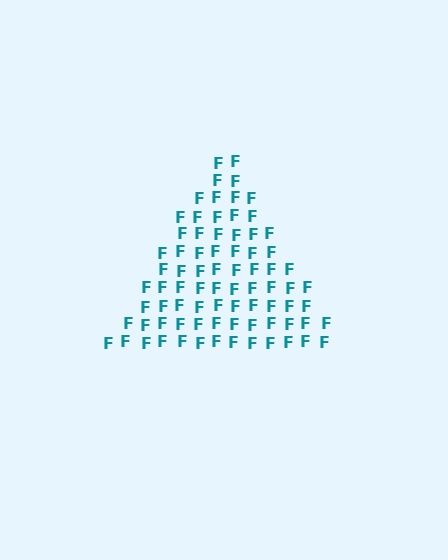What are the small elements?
The small elements are letter F's.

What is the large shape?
The large shape is a triangle.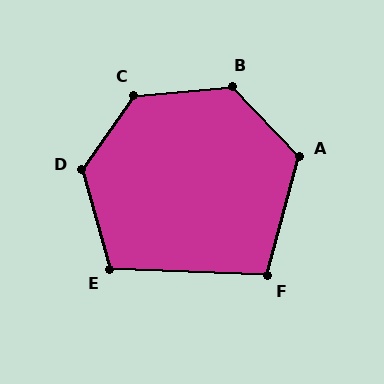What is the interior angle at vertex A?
Approximately 121 degrees (obtuse).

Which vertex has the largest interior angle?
C, at approximately 130 degrees.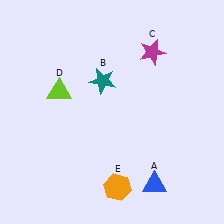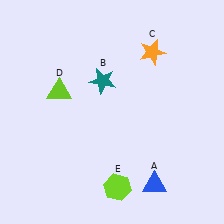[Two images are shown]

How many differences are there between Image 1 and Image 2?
There are 2 differences between the two images.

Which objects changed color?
C changed from magenta to orange. E changed from orange to lime.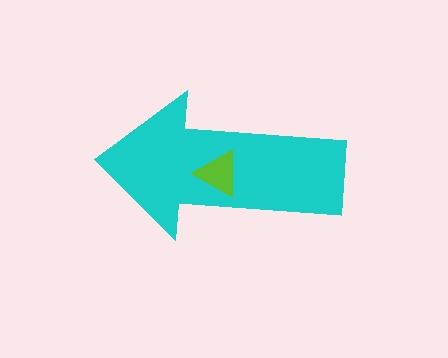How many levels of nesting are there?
2.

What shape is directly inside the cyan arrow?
The lime triangle.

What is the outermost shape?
The cyan arrow.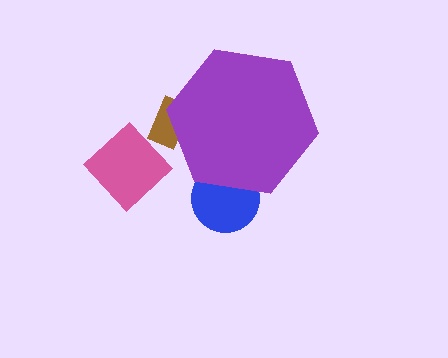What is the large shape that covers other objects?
A purple hexagon.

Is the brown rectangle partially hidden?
Yes, the brown rectangle is partially hidden behind the purple hexagon.